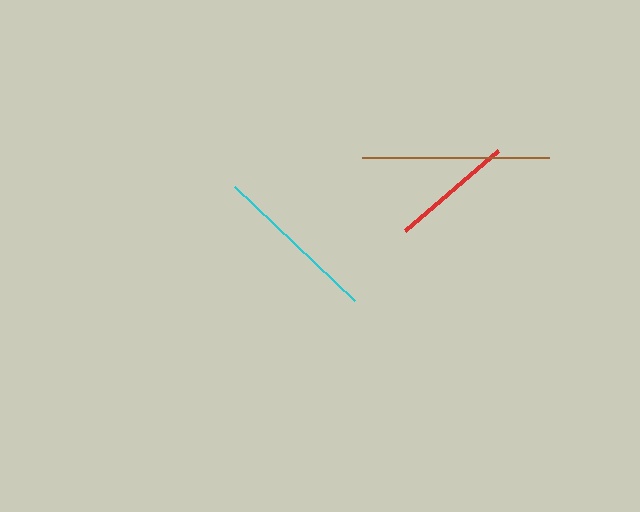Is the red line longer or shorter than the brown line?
The brown line is longer than the red line.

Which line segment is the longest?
The brown line is the longest at approximately 187 pixels.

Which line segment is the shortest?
The red line is the shortest at approximately 123 pixels.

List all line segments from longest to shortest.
From longest to shortest: brown, cyan, red.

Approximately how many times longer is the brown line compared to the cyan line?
The brown line is approximately 1.1 times the length of the cyan line.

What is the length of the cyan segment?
The cyan segment is approximately 166 pixels long.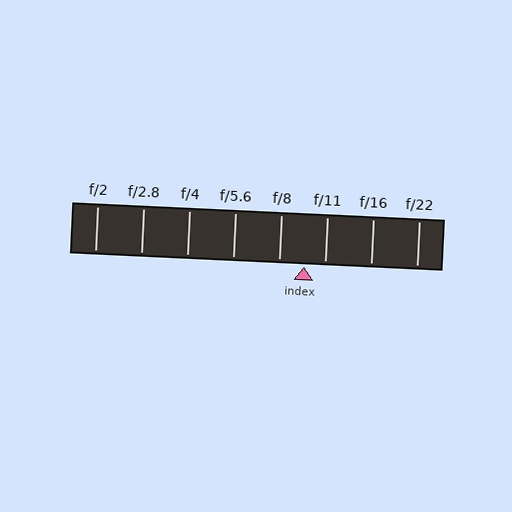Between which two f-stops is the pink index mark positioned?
The index mark is between f/8 and f/11.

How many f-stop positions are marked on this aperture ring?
There are 8 f-stop positions marked.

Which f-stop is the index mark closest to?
The index mark is closest to f/11.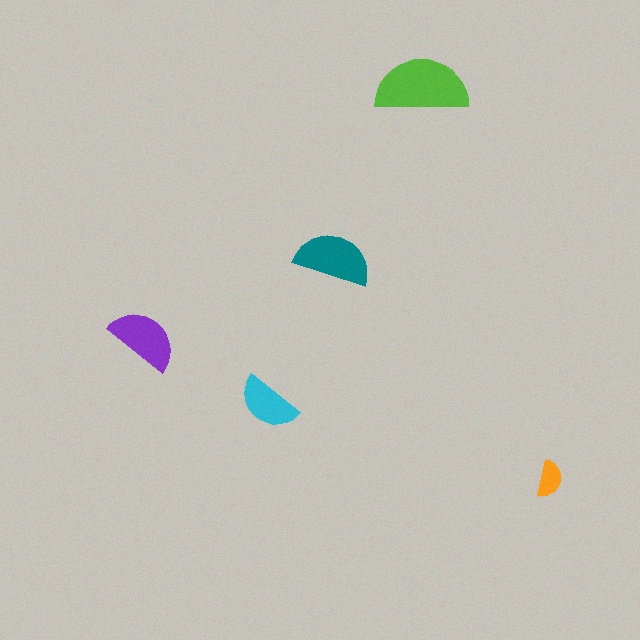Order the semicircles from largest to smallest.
the lime one, the teal one, the purple one, the cyan one, the orange one.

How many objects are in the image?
There are 5 objects in the image.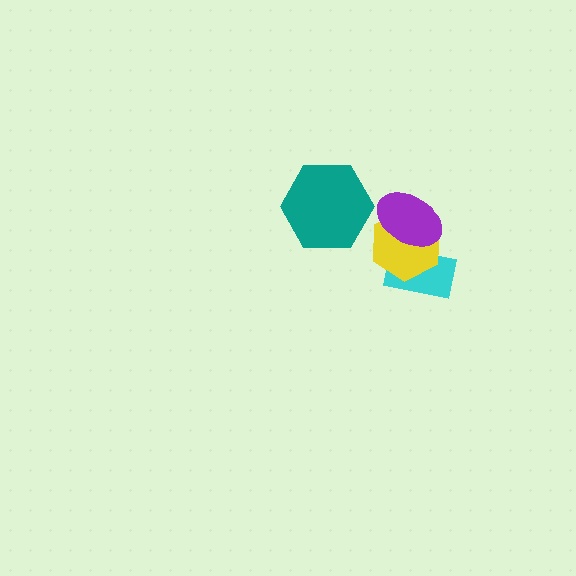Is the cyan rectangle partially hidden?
Yes, it is partially covered by another shape.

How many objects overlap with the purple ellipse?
2 objects overlap with the purple ellipse.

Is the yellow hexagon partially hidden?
Yes, it is partially covered by another shape.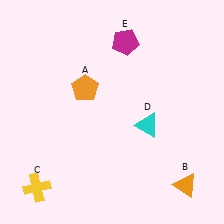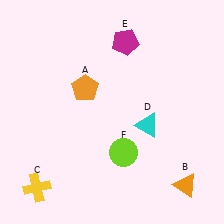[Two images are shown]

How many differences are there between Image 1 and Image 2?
There is 1 difference between the two images.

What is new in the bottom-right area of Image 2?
A lime circle (F) was added in the bottom-right area of Image 2.